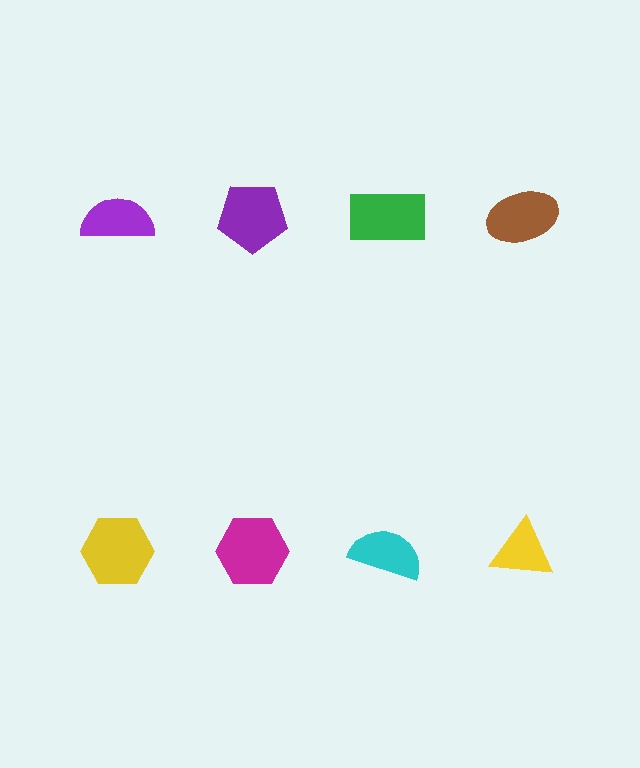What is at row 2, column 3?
A cyan semicircle.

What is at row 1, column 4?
A brown ellipse.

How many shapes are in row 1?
4 shapes.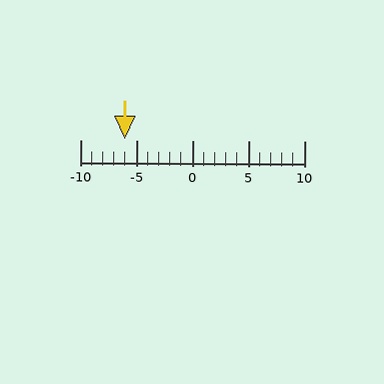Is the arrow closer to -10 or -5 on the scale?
The arrow is closer to -5.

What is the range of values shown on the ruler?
The ruler shows values from -10 to 10.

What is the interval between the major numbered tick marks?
The major tick marks are spaced 5 units apart.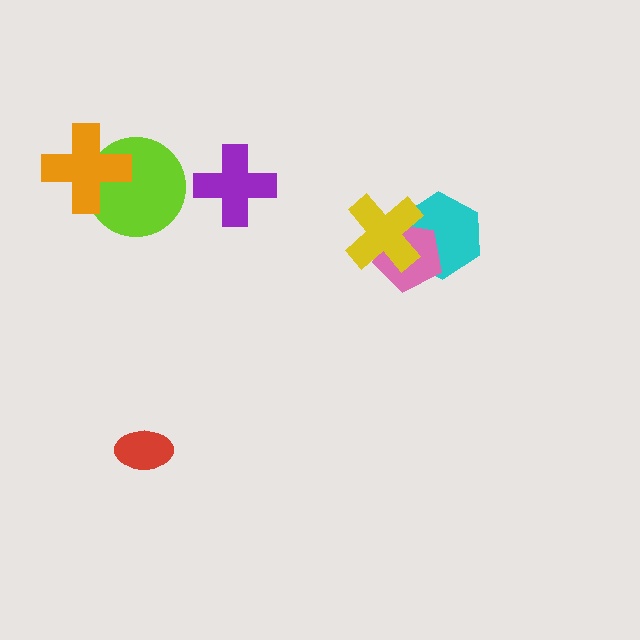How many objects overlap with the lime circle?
1 object overlaps with the lime circle.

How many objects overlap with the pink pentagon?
2 objects overlap with the pink pentagon.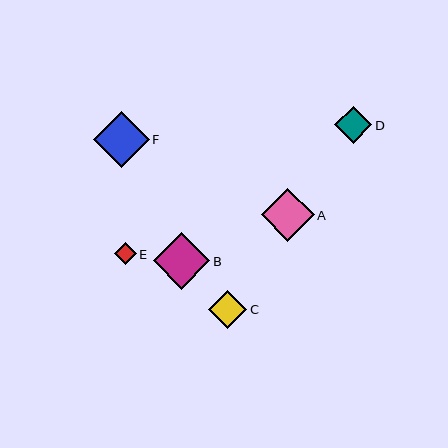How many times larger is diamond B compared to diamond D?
Diamond B is approximately 1.5 times the size of diamond D.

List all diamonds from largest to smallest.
From largest to smallest: B, F, A, C, D, E.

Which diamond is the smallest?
Diamond E is the smallest with a size of approximately 22 pixels.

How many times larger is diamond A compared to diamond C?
Diamond A is approximately 1.4 times the size of diamond C.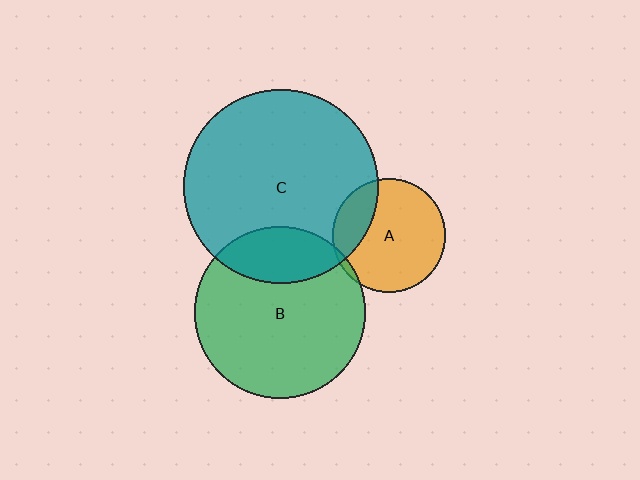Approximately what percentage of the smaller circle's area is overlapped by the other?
Approximately 20%.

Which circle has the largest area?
Circle C (teal).